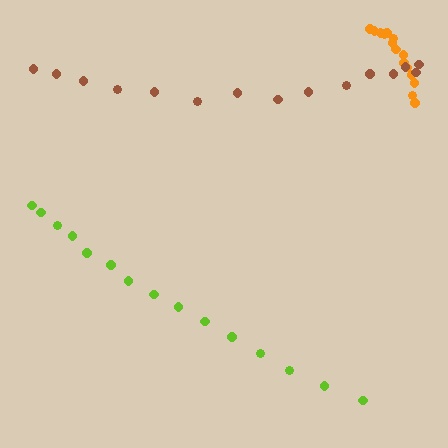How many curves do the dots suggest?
There are 3 distinct paths.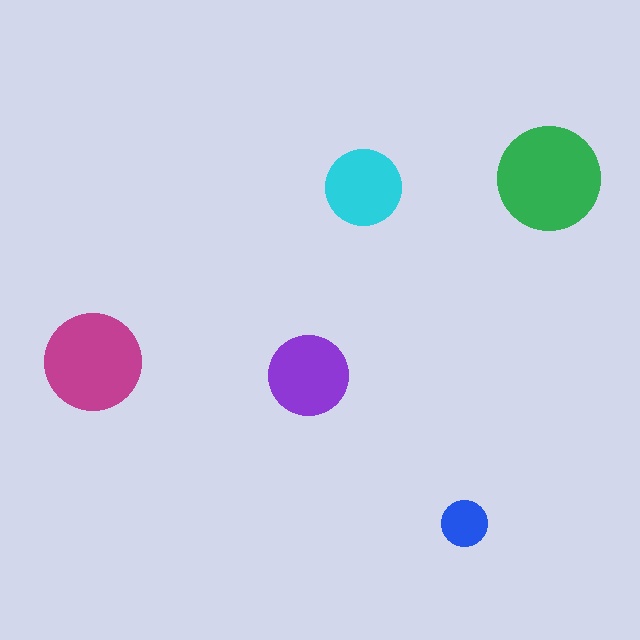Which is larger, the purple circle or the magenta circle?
The magenta one.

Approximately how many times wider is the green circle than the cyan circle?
About 1.5 times wider.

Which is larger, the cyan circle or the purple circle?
The purple one.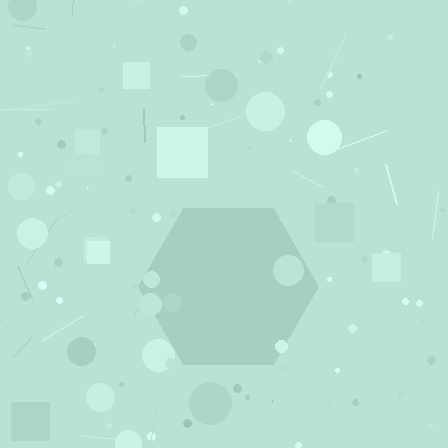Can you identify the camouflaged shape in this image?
The camouflaged shape is a hexagon.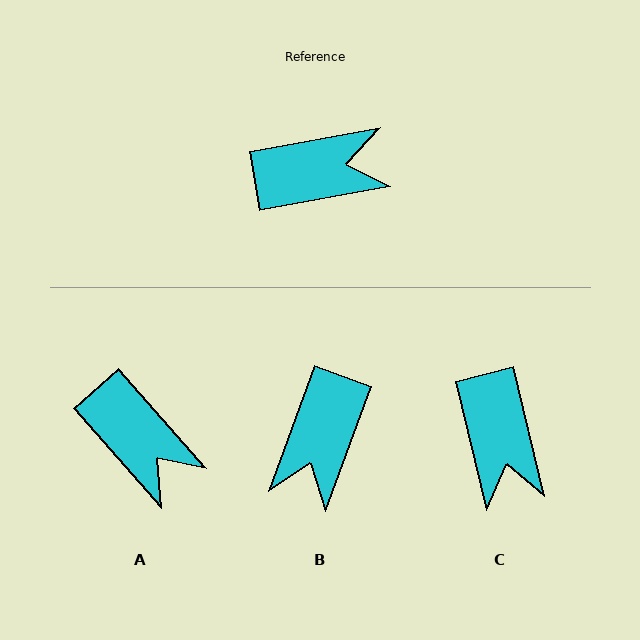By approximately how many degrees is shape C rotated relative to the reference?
Approximately 87 degrees clockwise.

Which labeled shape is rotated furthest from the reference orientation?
B, about 120 degrees away.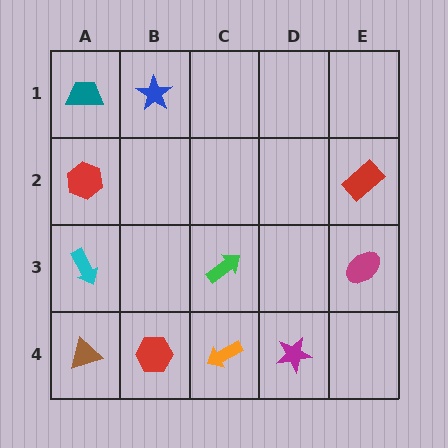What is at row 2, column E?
A red rectangle.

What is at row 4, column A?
A brown triangle.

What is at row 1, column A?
A teal trapezoid.